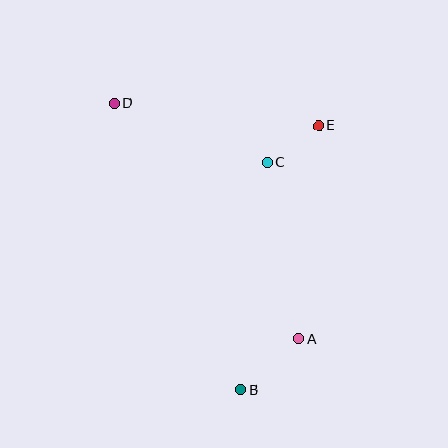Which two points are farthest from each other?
Points B and D are farthest from each other.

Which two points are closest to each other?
Points C and E are closest to each other.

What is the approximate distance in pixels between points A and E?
The distance between A and E is approximately 214 pixels.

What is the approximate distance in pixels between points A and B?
The distance between A and B is approximately 77 pixels.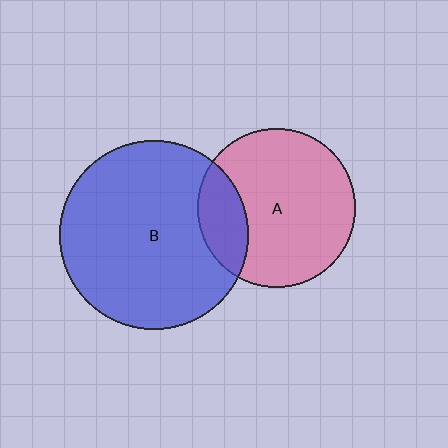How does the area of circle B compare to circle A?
Approximately 1.4 times.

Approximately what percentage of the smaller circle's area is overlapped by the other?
Approximately 20%.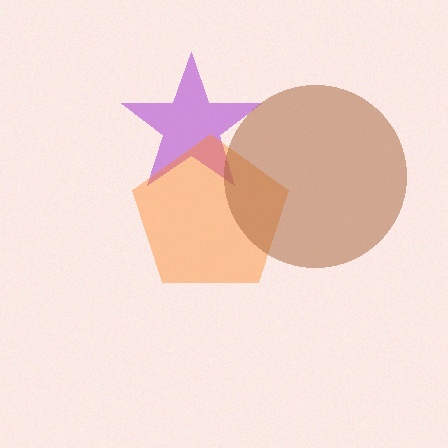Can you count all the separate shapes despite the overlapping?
Yes, there are 3 separate shapes.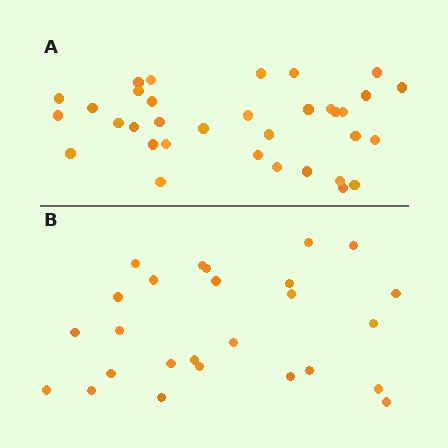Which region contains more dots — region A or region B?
Region A (the top region) has more dots.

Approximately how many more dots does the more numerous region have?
Region A has roughly 8 or so more dots than region B.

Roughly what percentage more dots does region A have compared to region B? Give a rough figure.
About 30% more.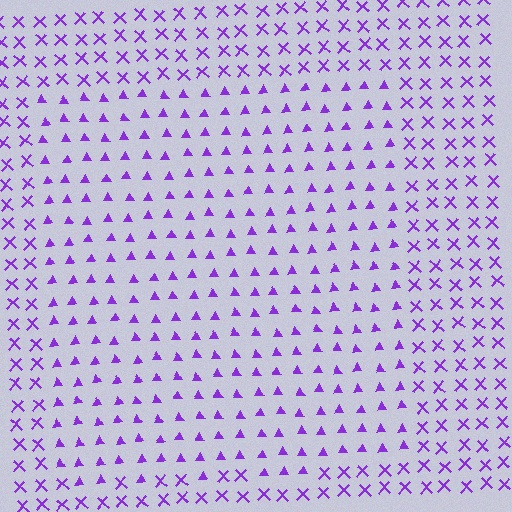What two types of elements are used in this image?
The image uses triangles inside the rectangle region and X marks outside it.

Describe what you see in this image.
The image is filled with small purple elements arranged in a uniform grid. A rectangle-shaped region contains triangles, while the surrounding area contains X marks. The boundary is defined purely by the change in element shape.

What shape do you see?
I see a rectangle.